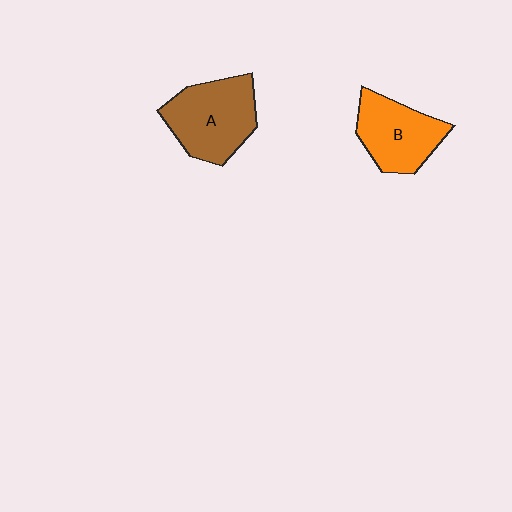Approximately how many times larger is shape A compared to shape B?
Approximately 1.2 times.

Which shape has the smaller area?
Shape B (orange).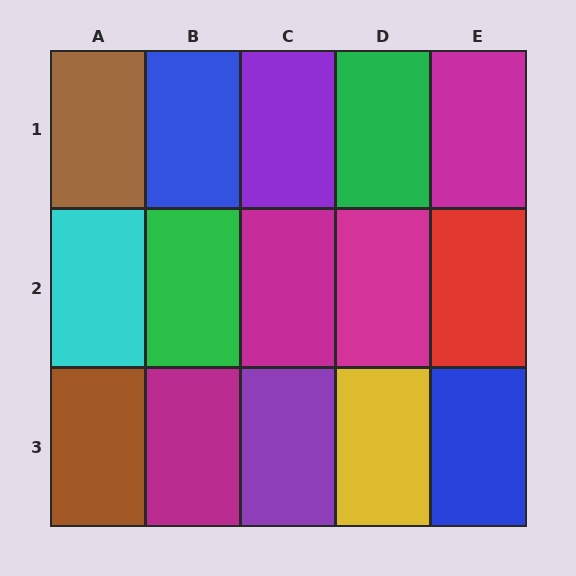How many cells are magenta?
4 cells are magenta.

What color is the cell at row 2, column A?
Cyan.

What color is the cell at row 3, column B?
Magenta.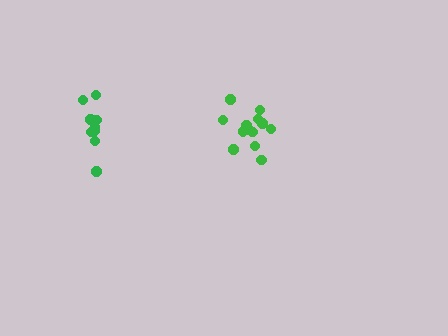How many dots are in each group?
Group 1: 13 dots, Group 2: 10 dots (23 total).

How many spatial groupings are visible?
There are 2 spatial groupings.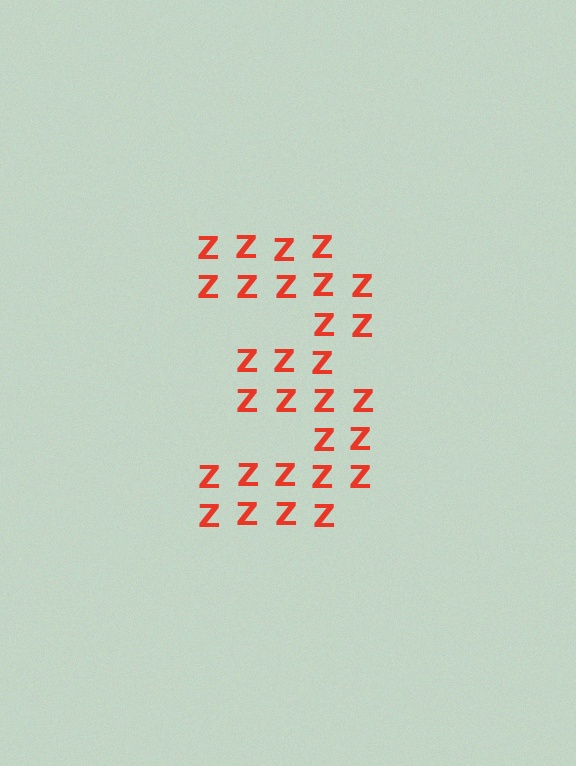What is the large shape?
The large shape is the digit 3.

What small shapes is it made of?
It is made of small letter Z's.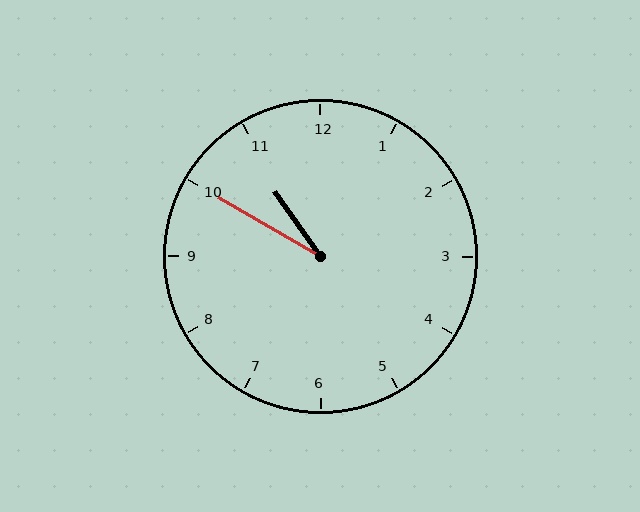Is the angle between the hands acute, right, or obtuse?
It is acute.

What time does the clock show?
10:50.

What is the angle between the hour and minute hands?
Approximately 25 degrees.